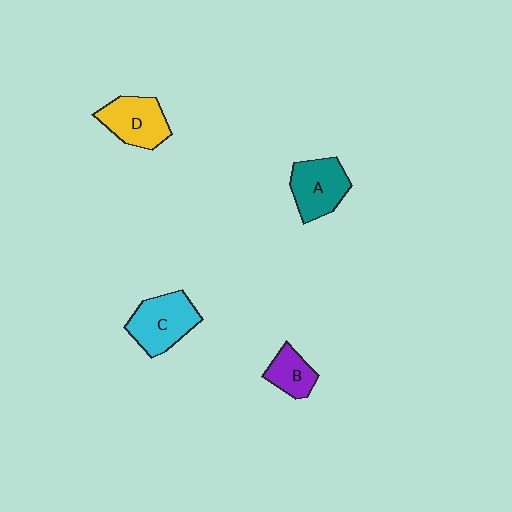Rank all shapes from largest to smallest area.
From largest to smallest: C (cyan), A (teal), D (yellow), B (purple).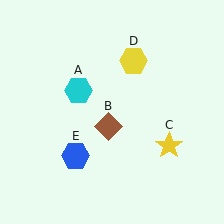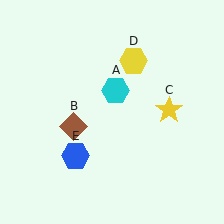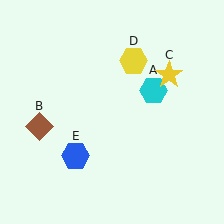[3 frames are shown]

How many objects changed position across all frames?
3 objects changed position: cyan hexagon (object A), brown diamond (object B), yellow star (object C).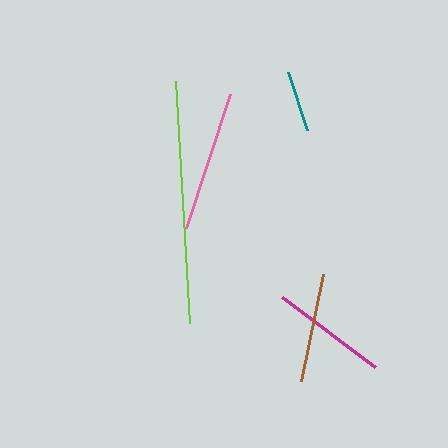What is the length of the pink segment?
The pink segment is approximately 140 pixels long.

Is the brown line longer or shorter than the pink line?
The pink line is longer than the brown line.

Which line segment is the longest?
The lime line is the longest at approximately 242 pixels.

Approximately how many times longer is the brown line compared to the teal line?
The brown line is approximately 1.8 times the length of the teal line.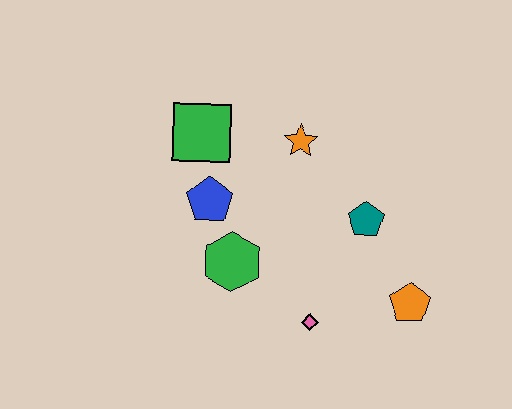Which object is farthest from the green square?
The orange pentagon is farthest from the green square.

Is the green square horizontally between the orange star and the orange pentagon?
No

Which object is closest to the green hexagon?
The blue pentagon is closest to the green hexagon.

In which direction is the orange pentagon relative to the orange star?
The orange pentagon is below the orange star.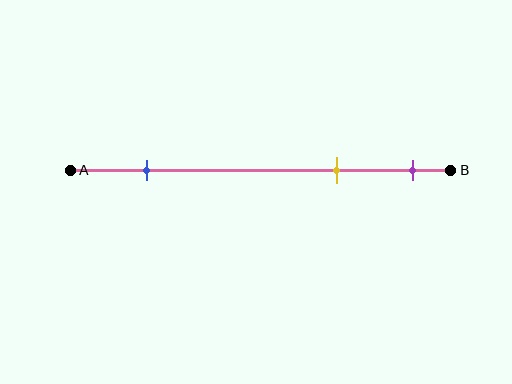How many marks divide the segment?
There are 3 marks dividing the segment.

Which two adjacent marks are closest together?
The yellow and purple marks are the closest adjacent pair.